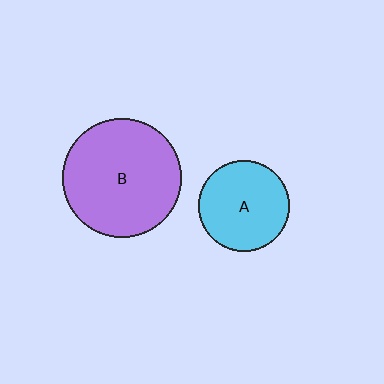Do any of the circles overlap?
No, none of the circles overlap.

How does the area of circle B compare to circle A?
Approximately 1.7 times.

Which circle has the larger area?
Circle B (purple).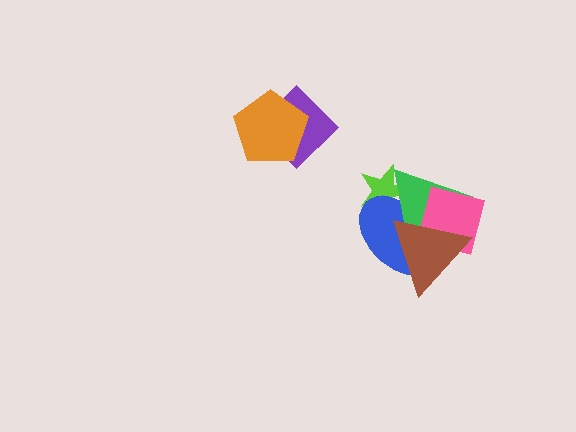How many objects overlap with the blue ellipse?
4 objects overlap with the blue ellipse.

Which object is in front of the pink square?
The brown triangle is in front of the pink square.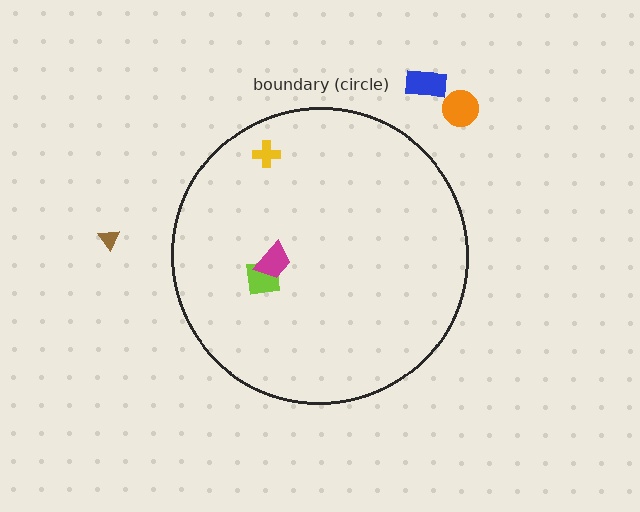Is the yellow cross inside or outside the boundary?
Inside.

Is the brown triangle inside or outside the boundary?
Outside.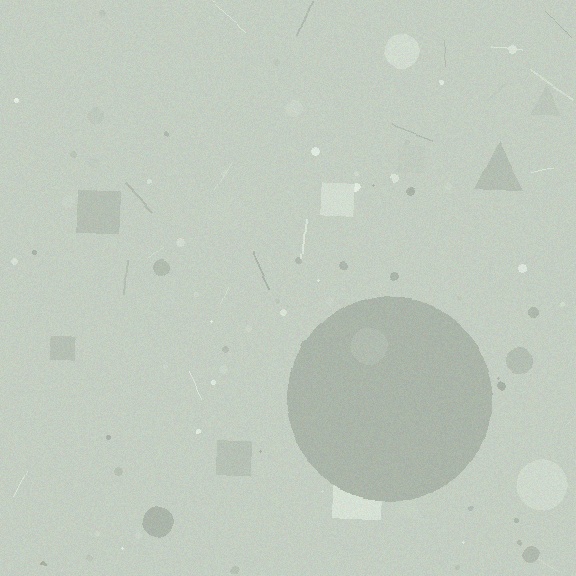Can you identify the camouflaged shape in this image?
The camouflaged shape is a circle.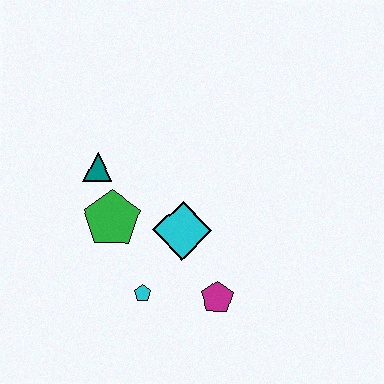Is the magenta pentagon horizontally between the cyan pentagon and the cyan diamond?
No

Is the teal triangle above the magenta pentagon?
Yes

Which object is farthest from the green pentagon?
The magenta pentagon is farthest from the green pentagon.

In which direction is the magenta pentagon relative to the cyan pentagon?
The magenta pentagon is to the right of the cyan pentagon.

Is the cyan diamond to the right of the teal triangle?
Yes